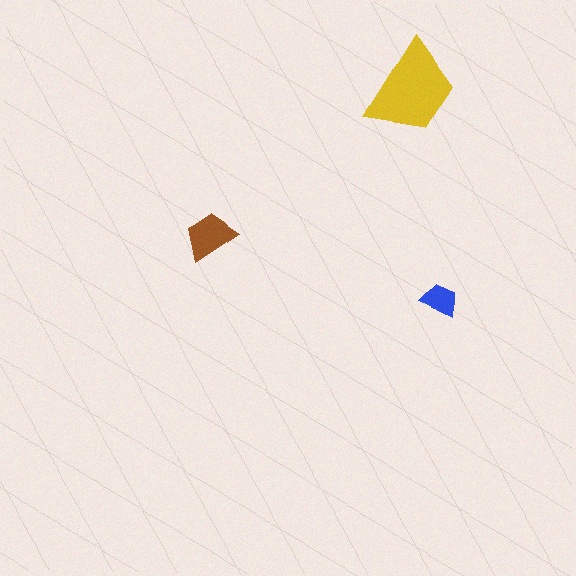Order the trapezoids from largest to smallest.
the yellow one, the brown one, the blue one.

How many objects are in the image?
There are 3 objects in the image.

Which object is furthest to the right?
The blue trapezoid is rightmost.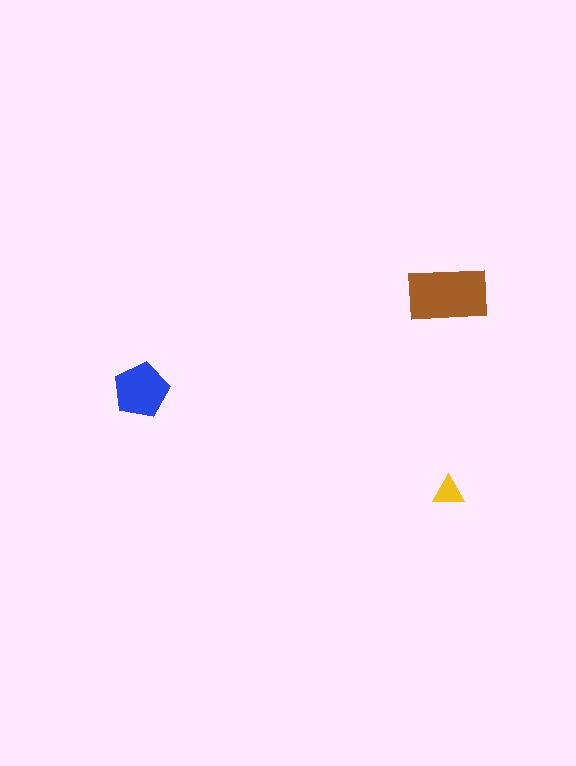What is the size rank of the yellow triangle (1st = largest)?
3rd.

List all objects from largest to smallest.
The brown rectangle, the blue pentagon, the yellow triangle.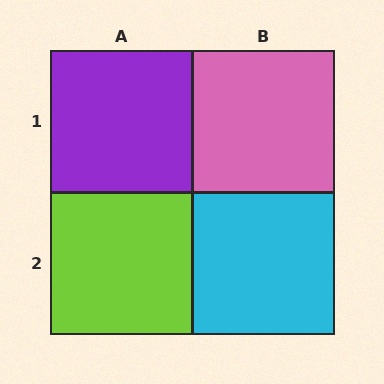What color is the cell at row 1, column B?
Pink.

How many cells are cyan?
1 cell is cyan.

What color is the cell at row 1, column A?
Purple.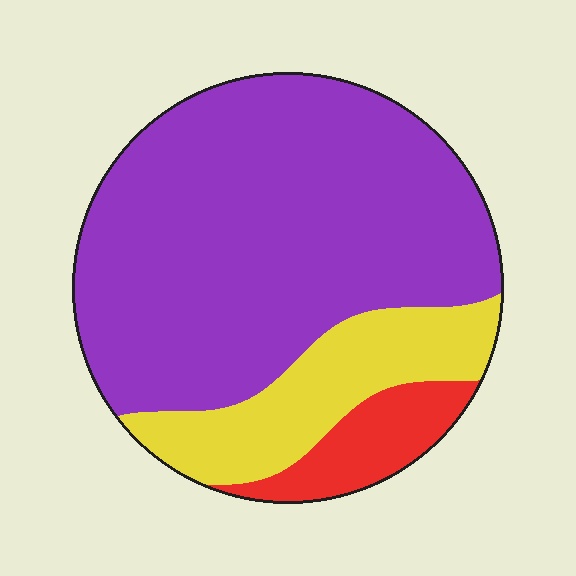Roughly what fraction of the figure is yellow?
Yellow covers around 20% of the figure.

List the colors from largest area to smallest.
From largest to smallest: purple, yellow, red.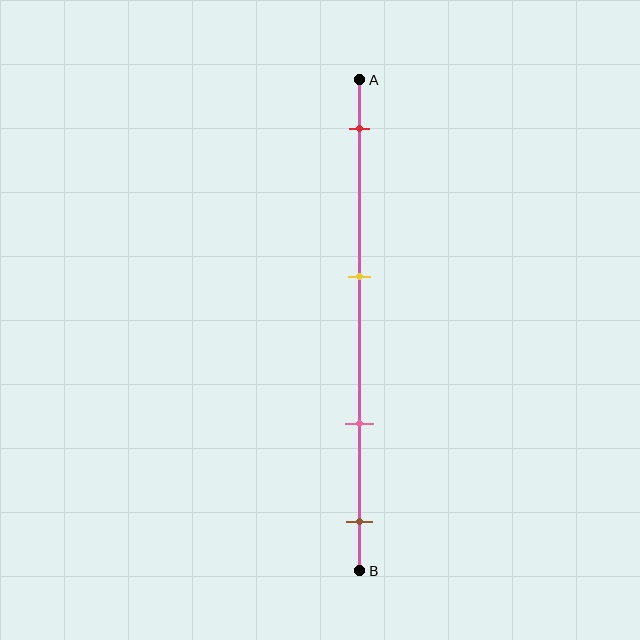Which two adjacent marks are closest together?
The pink and brown marks are the closest adjacent pair.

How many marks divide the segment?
There are 4 marks dividing the segment.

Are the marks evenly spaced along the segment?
No, the marks are not evenly spaced.